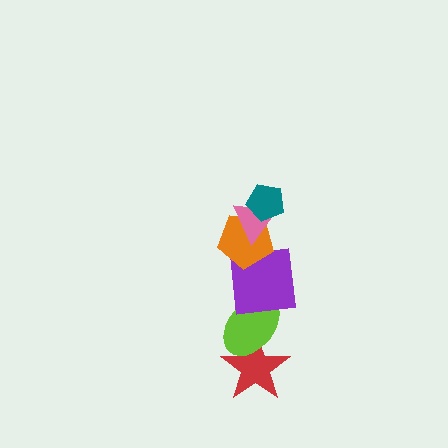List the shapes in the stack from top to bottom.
From top to bottom: the teal pentagon, the pink triangle, the orange pentagon, the purple square, the lime ellipse, the red star.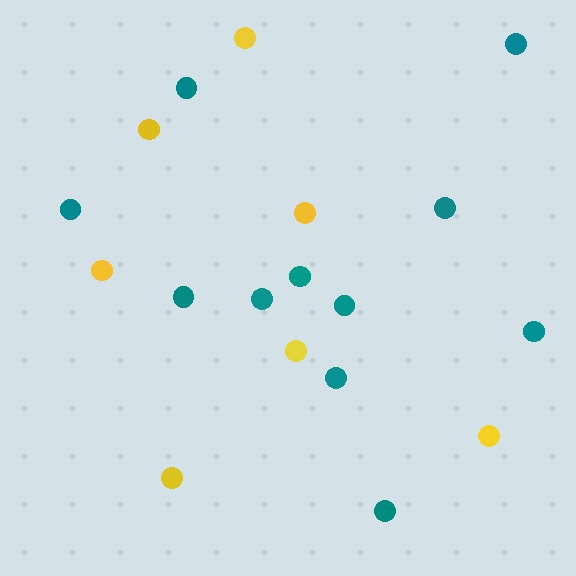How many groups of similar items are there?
There are 2 groups: one group of teal circles (11) and one group of yellow circles (7).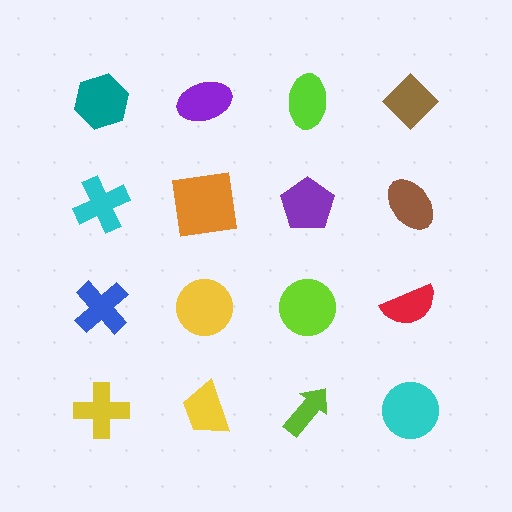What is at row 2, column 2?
An orange square.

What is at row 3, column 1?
A blue cross.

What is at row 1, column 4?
A brown diamond.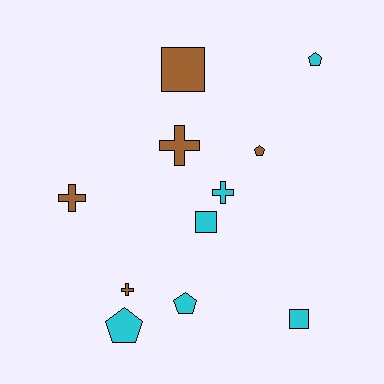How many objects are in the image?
There are 11 objects.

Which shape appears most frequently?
Pentagon, with 4 objects.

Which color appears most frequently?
Cyan, with 6 objects.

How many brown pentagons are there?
There is 1 brown pentagon.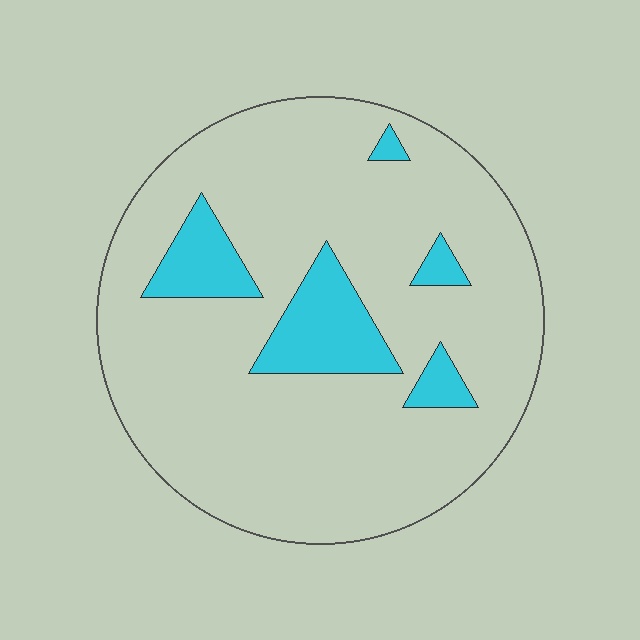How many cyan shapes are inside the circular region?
5.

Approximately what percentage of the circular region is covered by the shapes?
Approximately 15%.